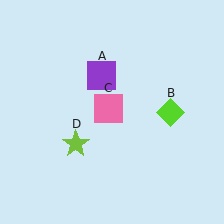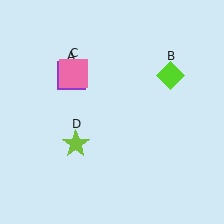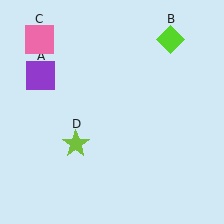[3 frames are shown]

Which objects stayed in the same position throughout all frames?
Lime star (object D) remained stationary.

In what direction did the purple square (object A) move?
The purple square (object A) moved left.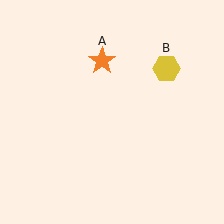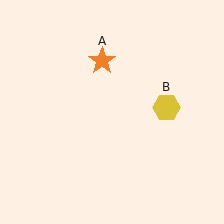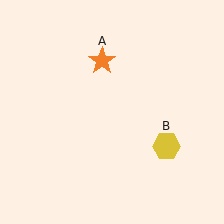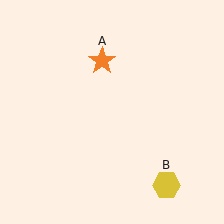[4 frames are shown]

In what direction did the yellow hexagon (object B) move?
The yellow hexagon (object B) moved down.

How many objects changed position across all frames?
1 object changed position: yellow hexagon (object B).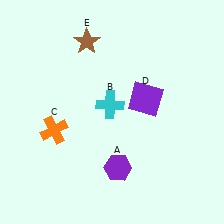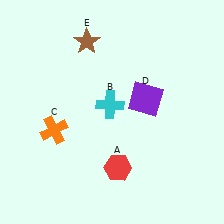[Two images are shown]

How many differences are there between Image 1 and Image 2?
There is 1 difference between the two images.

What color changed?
The hexagon (A) changed from purple in Image 1 to red in Image 2.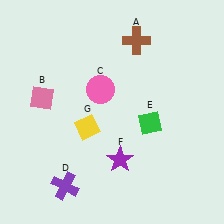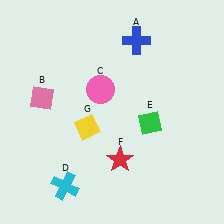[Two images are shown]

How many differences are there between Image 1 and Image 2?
There are 3 differences between the two images.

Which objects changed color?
A changed from brown to blue. D changed from purple to cyan. F changed from purple to red.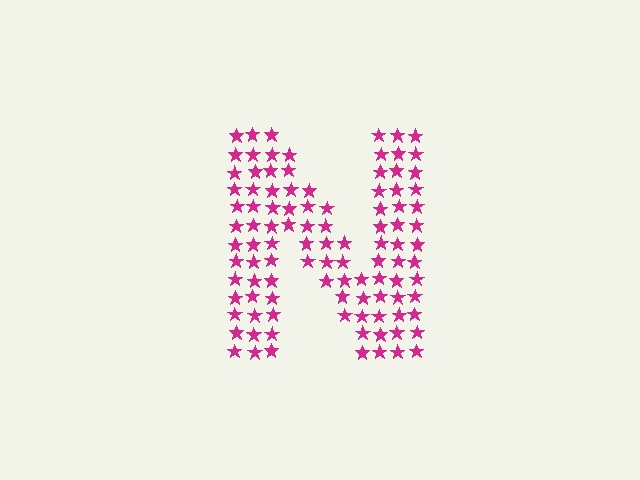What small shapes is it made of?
It is made of small stars.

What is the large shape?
The large shape is the letter N.